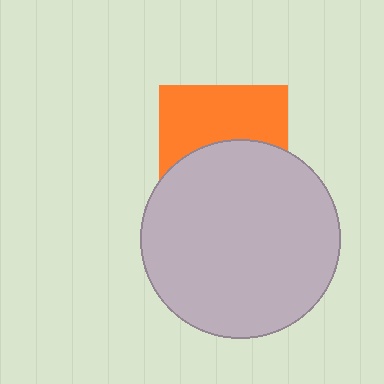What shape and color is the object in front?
The object in front is a light gray circle.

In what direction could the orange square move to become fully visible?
The orange square could move up. That would shift it out from behind the light gray circle entirely.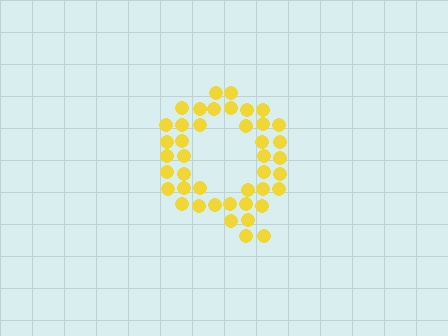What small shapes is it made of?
It is made of small circles.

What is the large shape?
The large shape is the letter Q.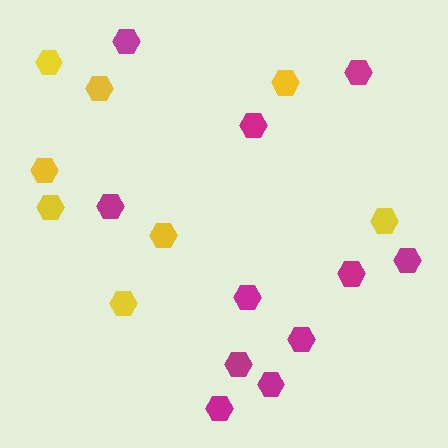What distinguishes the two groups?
There are 2 groups: one group of magenta hexagons (11) and one group of yellow hexagons (8).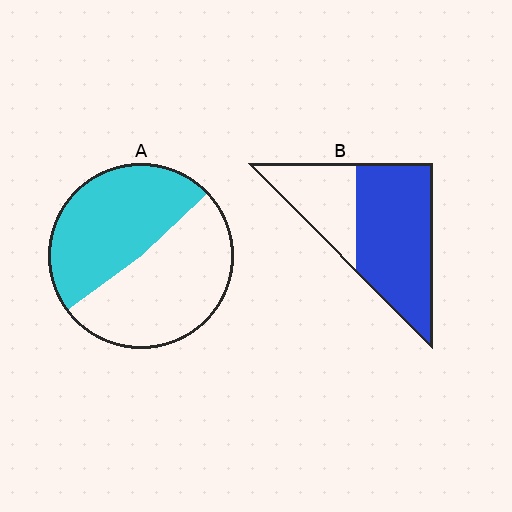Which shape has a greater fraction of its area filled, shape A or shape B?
Shape B.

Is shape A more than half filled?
Roughly half.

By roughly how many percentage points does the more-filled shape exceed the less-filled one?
By roughly 20 percentage points (B over A).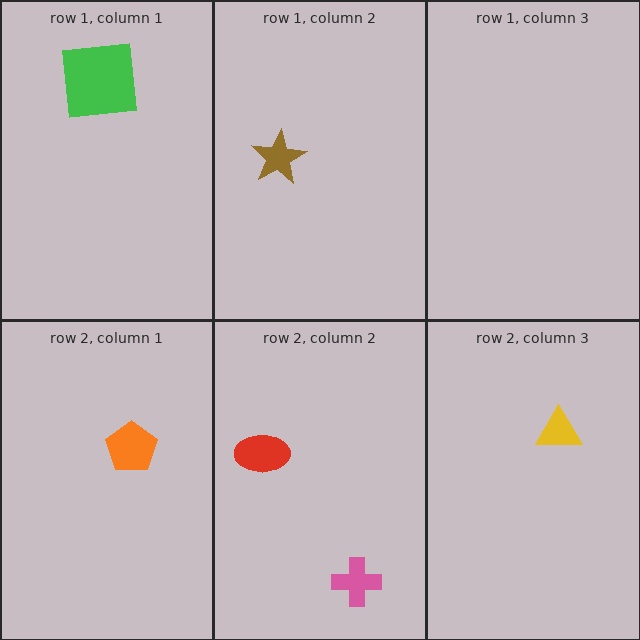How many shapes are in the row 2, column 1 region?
1.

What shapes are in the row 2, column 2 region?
The red ellipse, the pink cross.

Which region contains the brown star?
The row 1, column 2 region.